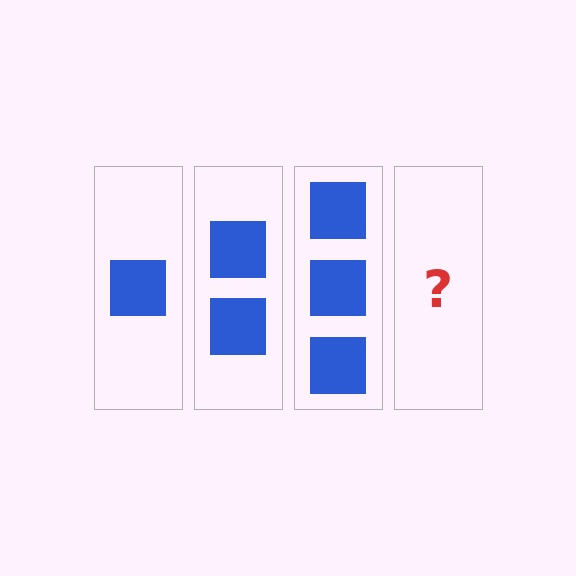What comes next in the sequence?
The next element should be 4 squares.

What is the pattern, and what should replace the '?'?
The pattern is that each step adds one more square. The '?' should be 4 squares.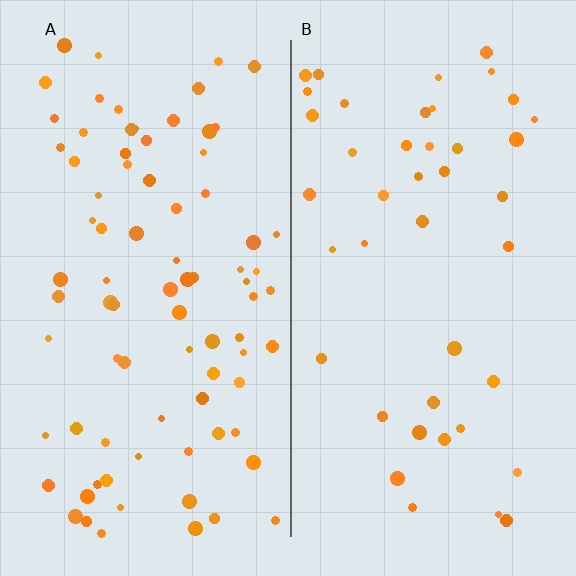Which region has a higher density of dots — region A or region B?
A (the left).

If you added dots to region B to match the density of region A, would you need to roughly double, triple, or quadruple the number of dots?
Approximately double.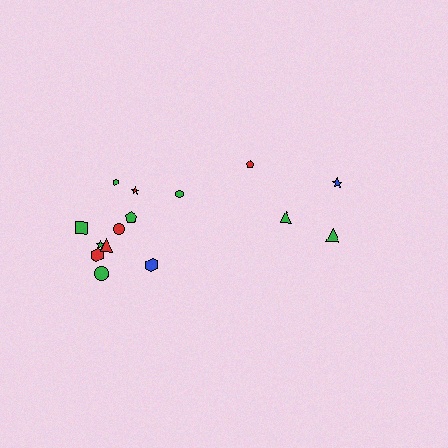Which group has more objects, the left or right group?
The left group.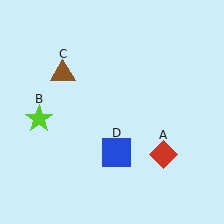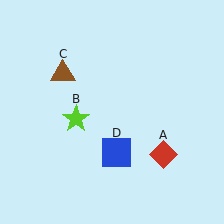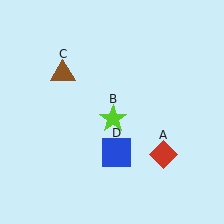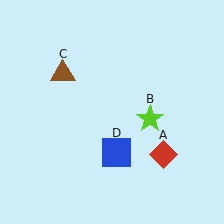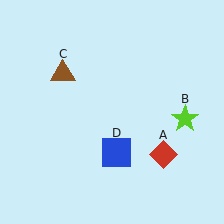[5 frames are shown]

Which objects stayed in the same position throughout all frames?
Red diamond (object A) and brown triangle (object C) and blue square (object D) remained stationary.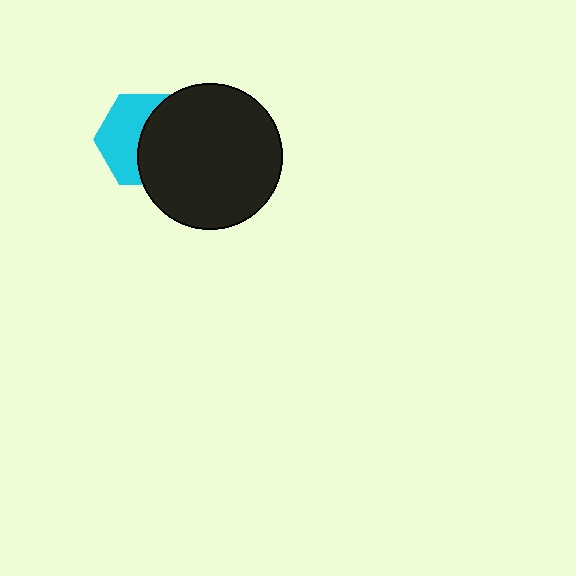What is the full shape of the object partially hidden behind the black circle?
The partially hidden object is a cyan hexagon.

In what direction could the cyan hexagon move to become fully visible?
The cyan hexagon could move left. That would shift it out from behind the black circle entirely.